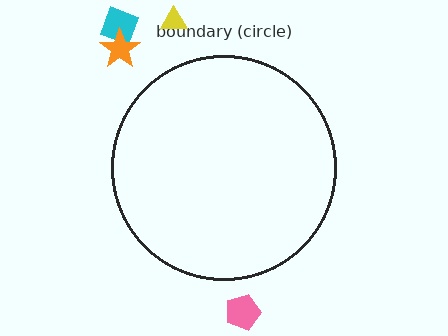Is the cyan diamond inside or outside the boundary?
Outside.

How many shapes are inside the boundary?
0 inside, 4 outside.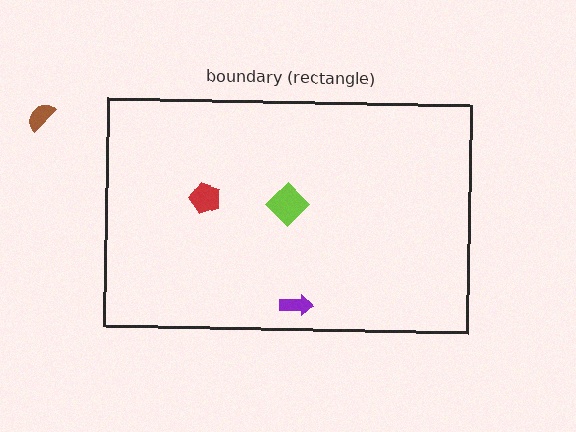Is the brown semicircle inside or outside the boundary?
Outside.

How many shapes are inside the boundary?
3 inside, 1 outside.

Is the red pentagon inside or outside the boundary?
Inside.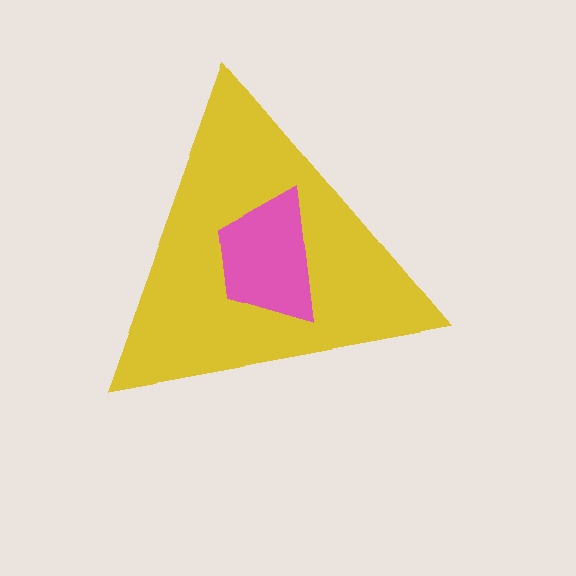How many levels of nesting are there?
2.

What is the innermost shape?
The pink trapezoid.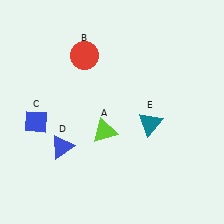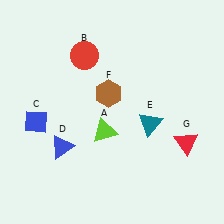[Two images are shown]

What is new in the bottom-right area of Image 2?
A red triangle (G) was added in the bottom-right area of Image 2.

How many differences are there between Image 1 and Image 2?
There are 2 differences between the two images.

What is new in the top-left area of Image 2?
A brown hexagon (F) was added in the top-left area of Image 2.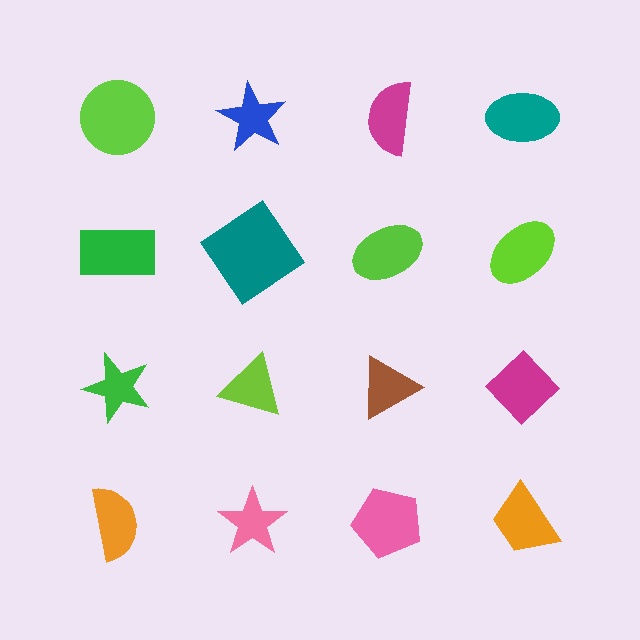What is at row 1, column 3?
A magenta semicircle.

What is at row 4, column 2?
A pink star.